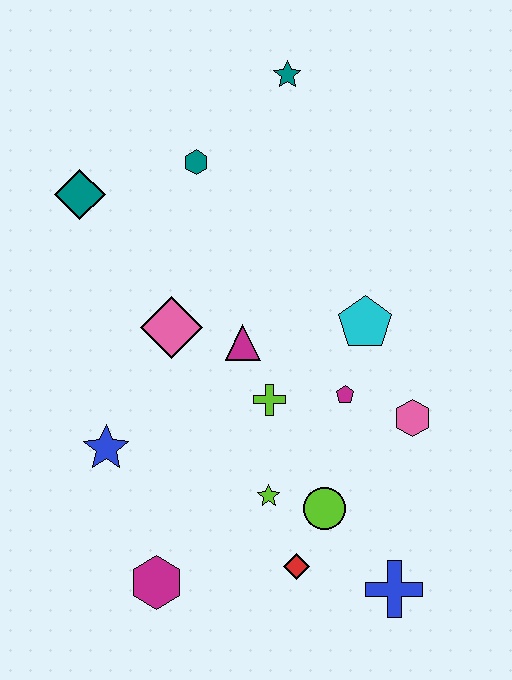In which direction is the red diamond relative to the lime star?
The red diamond is below the lime star.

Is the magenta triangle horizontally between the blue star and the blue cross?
Yes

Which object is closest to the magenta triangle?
The lime cross is closest to the magenta triangle.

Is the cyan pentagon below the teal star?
Yes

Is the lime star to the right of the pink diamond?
Yes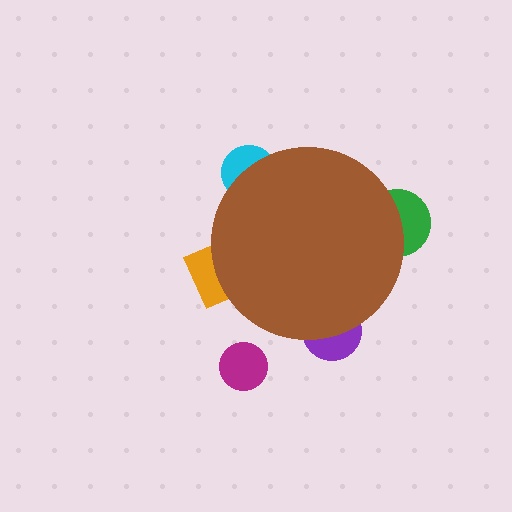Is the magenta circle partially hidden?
No, the magenta circle is fully visible.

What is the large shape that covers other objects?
A brown circle.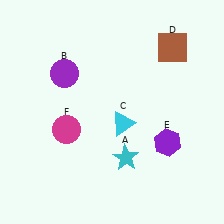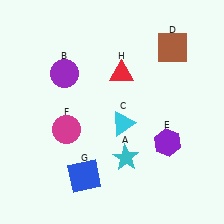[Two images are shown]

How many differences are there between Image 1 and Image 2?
There are 2 differences between the two images.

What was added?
A blue square (G), a red triangle (H) were added in Image 2.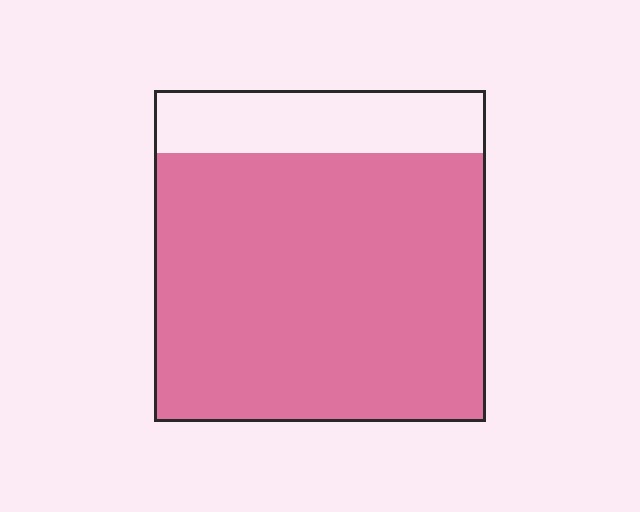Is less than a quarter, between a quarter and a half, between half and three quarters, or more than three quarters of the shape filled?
More than three quarters.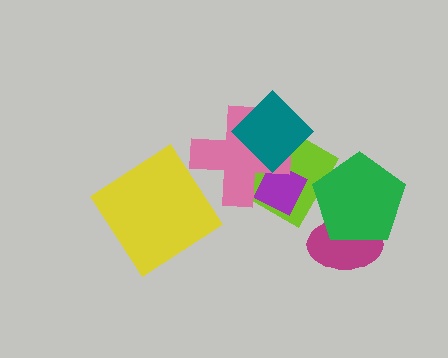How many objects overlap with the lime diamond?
4 objects overlap with the lime diamond.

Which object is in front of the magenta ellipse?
The green pentagon is in front of the magenta ellipse.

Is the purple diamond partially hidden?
Yes, it is partially covered by another shape.